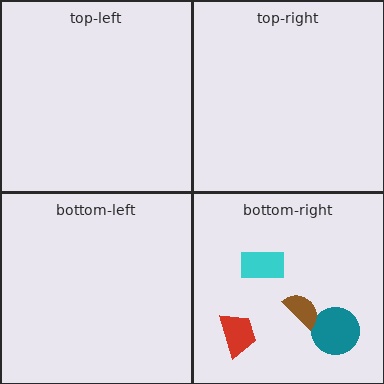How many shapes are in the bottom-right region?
4.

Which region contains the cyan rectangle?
The bottom-right region.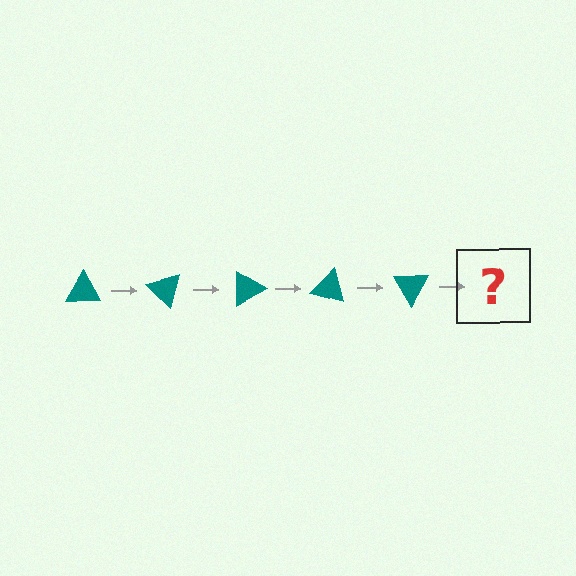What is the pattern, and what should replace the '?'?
The pattern is that the triangle rotates 45 degrees each step. The '?' should be a teal triangle rotated 225 degrees.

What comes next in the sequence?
The next element should be a teal triangle rotated 225 degrees.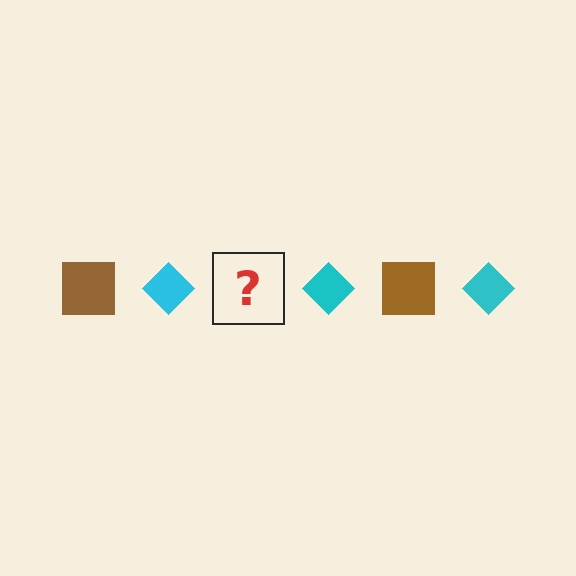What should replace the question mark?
The question mark should be replaced with a brown square.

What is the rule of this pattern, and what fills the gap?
The rule is that the pattern alternates between brown square and cyan diamond. The gap should be filled with a brown square.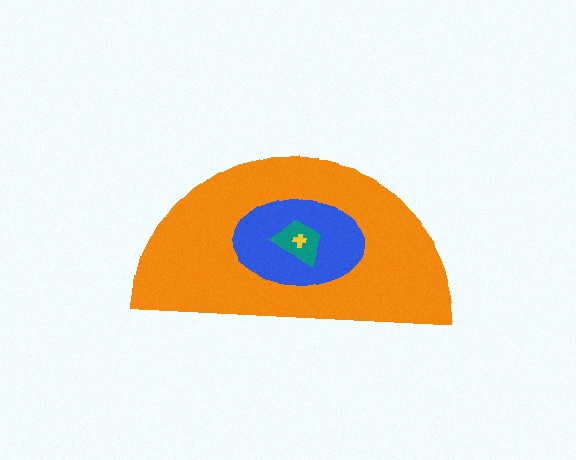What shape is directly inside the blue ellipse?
The teal trapezoid.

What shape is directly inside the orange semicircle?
The blue ellipse.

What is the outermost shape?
The orange semicircle.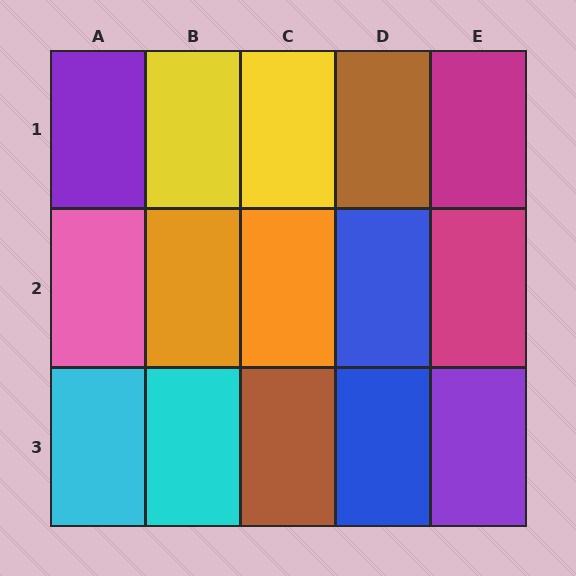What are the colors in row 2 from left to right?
Pink, orange, orange, blue, magenta.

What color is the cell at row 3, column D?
Blue.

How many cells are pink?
1 cell is pink.